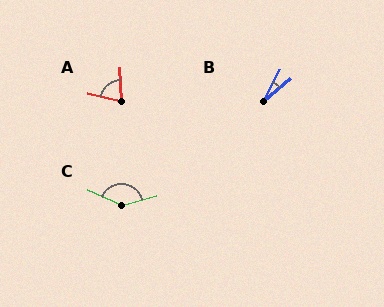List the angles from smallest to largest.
B (22°), A (74°), C (141°).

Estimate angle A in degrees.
Approximately 74 degrees.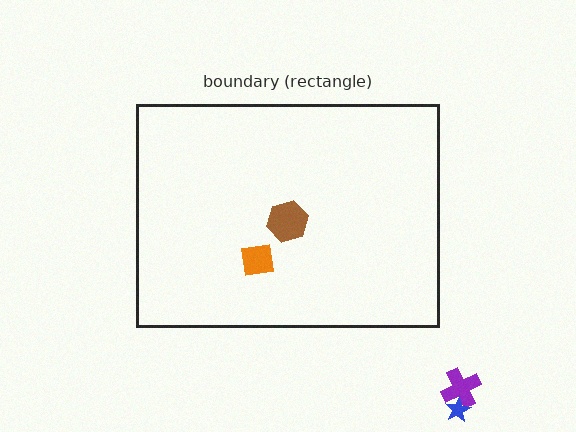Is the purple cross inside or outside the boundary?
Outside.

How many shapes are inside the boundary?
2 inside, 2 outside.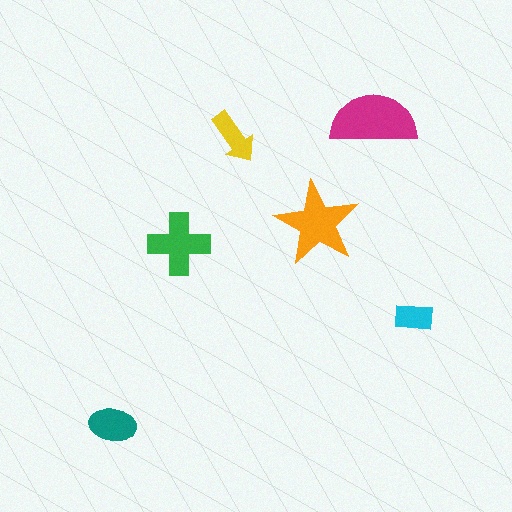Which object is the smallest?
The cyan rectangle.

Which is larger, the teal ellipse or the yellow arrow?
The teal ellipse.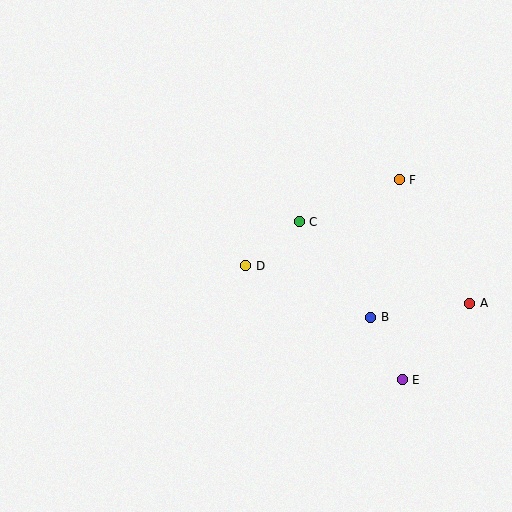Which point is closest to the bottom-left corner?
Point D is closest to the bottom-left corner.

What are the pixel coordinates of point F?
Point F is at (399, 180).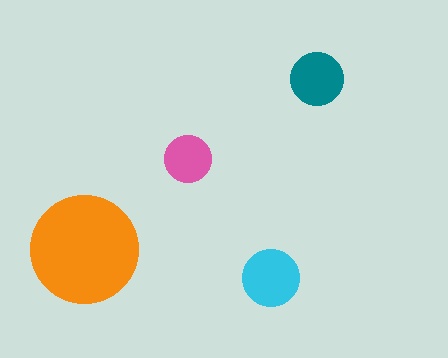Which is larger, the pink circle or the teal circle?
The teal one.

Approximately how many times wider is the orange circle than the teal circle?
About 2 times wider.